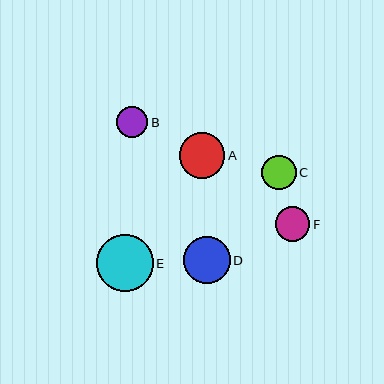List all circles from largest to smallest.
From largest to smallest: E, D, A, F, C, B.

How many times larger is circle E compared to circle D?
Circle E is approximately 1.2 times the size of circle D.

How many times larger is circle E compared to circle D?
Circle E is approximately 1.2 times the size of circle D.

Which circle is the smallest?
Circle B is the smallest with a size of approximately 31 pixels.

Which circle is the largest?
Circle E is the largest with a size of approximately 57 pixels.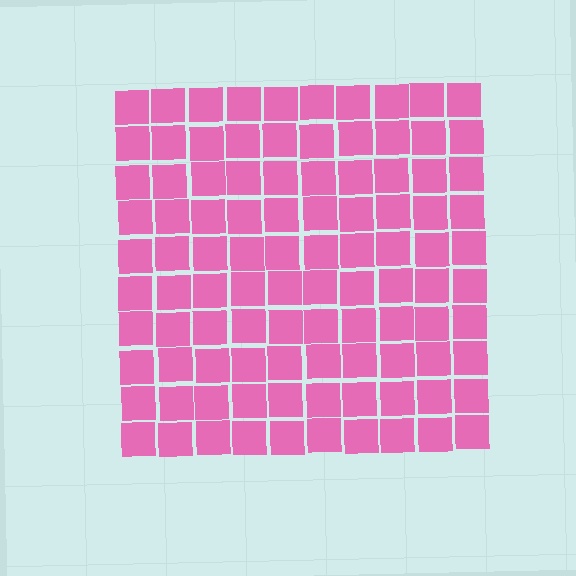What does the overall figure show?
The overall figure shows a square.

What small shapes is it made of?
It is made of small squares.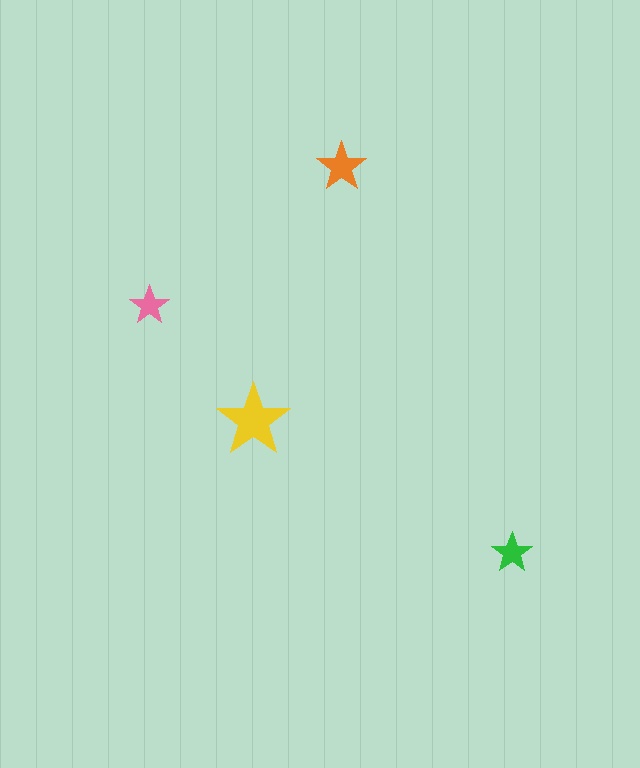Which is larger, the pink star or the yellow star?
The yellow one.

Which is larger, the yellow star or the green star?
The yellow one.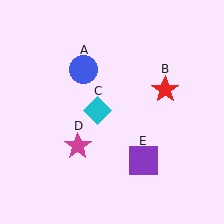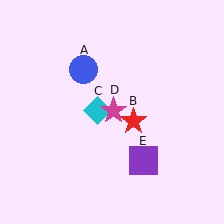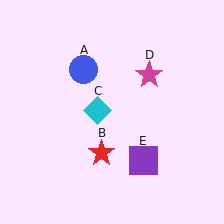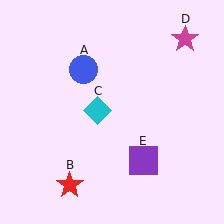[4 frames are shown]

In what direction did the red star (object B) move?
The red star (object B) moved down and to the left.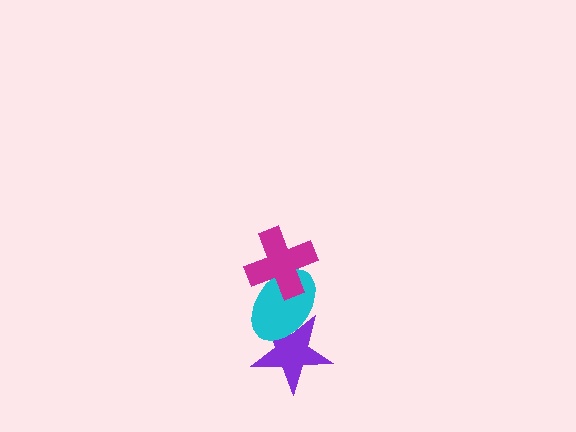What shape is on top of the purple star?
The cyan ellipse is on top of the purple star.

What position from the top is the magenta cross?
The magenta cross is 1st from the top.